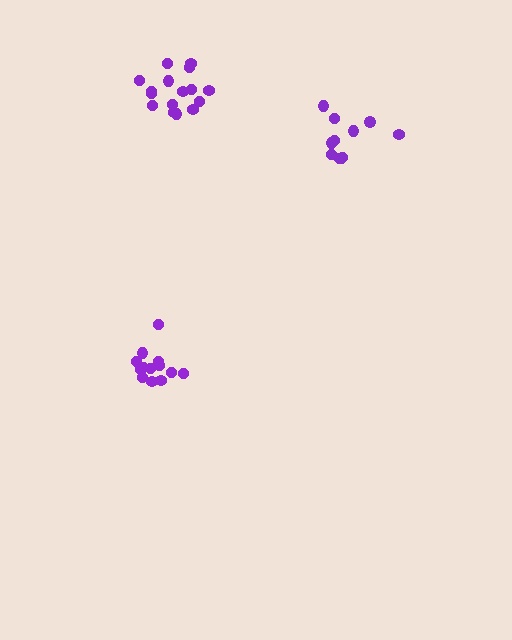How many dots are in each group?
Group 1: 13 dots, Group 2: 11 dots, Group 3: 16 dots (40 total).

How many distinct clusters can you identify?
There are 3 distinct clusters.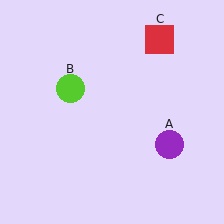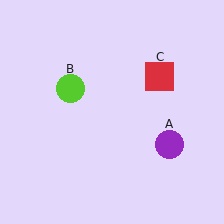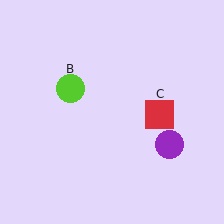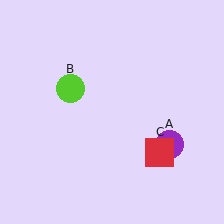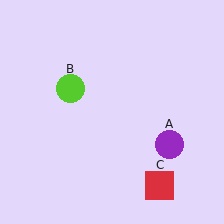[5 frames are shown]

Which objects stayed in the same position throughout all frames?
Purple circle (object A) and lime circle (object B) remained stationary.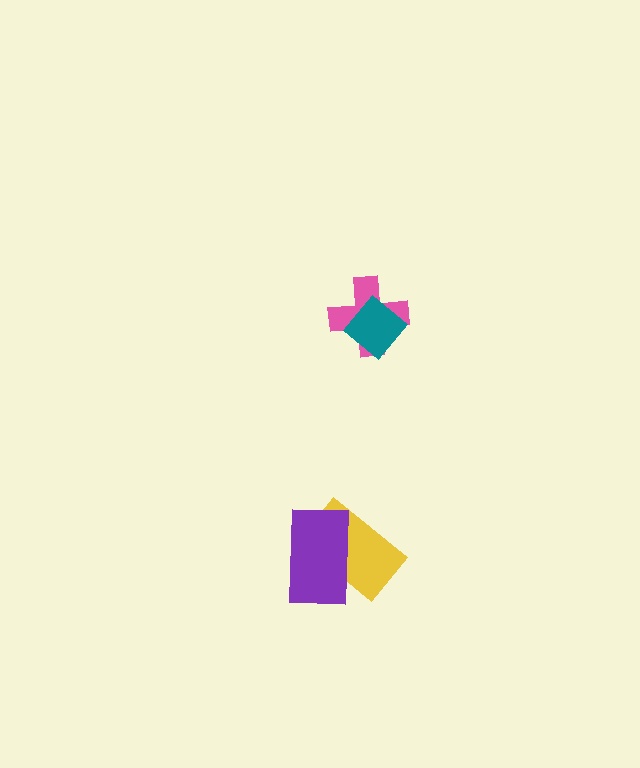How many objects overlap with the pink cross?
1 object overlaps with the pink cross.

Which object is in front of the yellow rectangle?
The purple rectangle is in front of the yellow rectangle.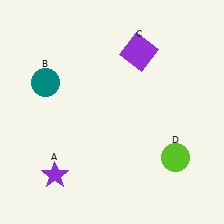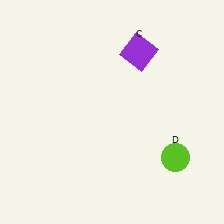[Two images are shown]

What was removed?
The teal circle (B), the purple star (A) were removed in Image 2.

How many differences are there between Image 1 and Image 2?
There are 2 differences between the two images.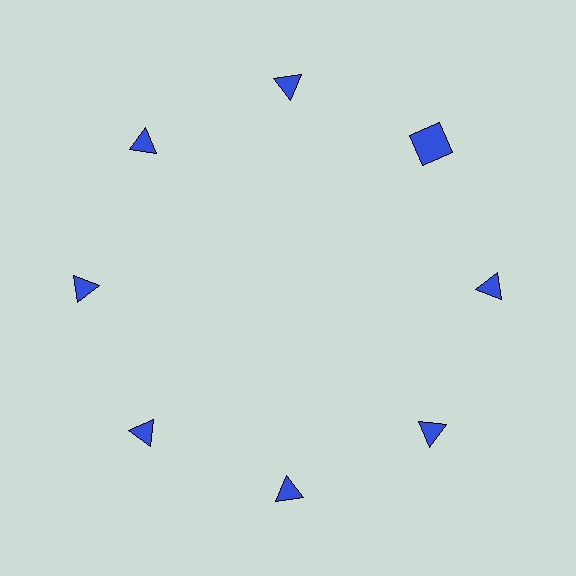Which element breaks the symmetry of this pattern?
The blue square at roughly the 2 o'clock position breaks the symmetry. All other shapes are blue triangles.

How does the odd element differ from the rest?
It has a different shape: square instead of triangle.